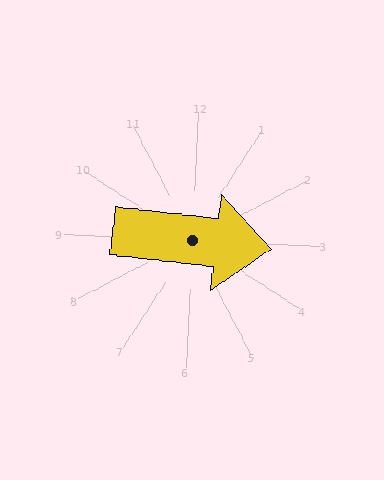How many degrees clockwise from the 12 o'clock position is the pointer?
Approximately 94 degrees.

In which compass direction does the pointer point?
East.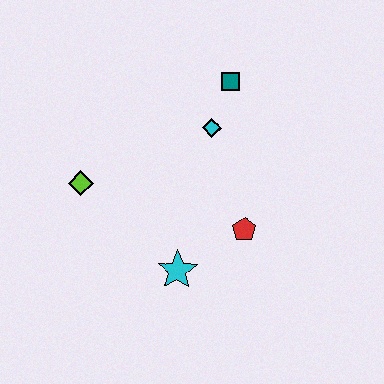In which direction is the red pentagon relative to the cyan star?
The red pentagon is to the right of the cyan star.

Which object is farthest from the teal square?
The cyan star is farthest from the teal square.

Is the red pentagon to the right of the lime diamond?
Yes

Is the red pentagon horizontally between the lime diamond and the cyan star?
No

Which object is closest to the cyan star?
The red pentagon is closest to the cyan star.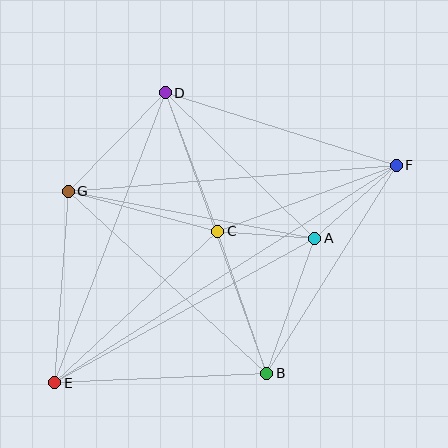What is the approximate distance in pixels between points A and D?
The distance between A and D is approximately 209 pixels.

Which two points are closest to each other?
Points A and C are closest to each other.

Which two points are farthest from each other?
Points E and F are farthest from each other.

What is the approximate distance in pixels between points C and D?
The distance between C and D is approximately 149 pixels.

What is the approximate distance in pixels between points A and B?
The distance between A and B is approximately 143 pixels.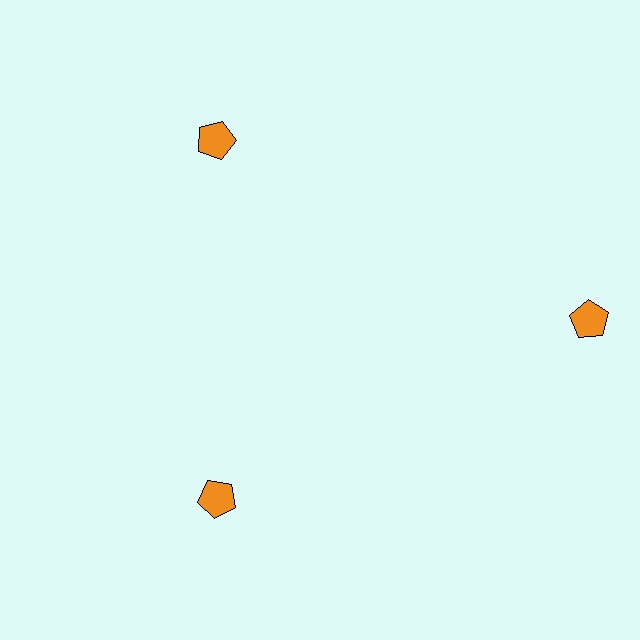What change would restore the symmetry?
The symmetry would be restored by moving it inward, back onto the ring so that all 3 pentagons sit at equal angles and equal distance from the center.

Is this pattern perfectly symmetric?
No. The 3 orange pentagons are arranged in a ring, but one element near the 3 o'clock position is pushed outward from the center, breaking the 3-fold rotational symmetry.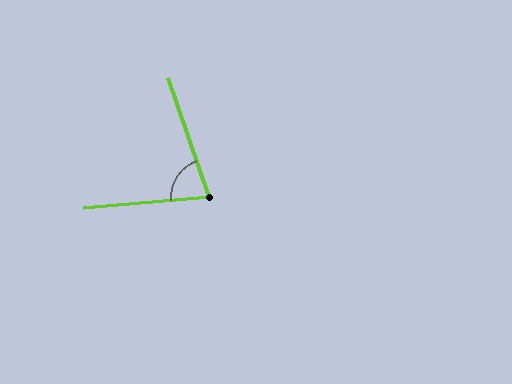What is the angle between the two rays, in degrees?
Approximately 76 degrees.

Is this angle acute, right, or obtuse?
It is acute.